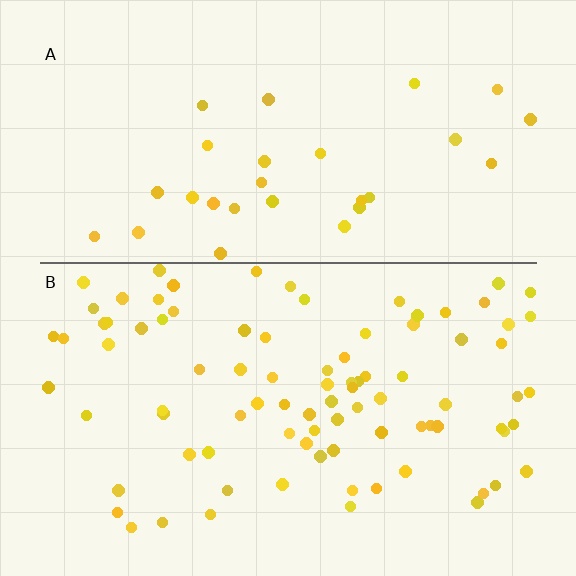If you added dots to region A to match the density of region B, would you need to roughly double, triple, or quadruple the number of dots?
Approximately triple.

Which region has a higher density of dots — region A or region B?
B (the bottom).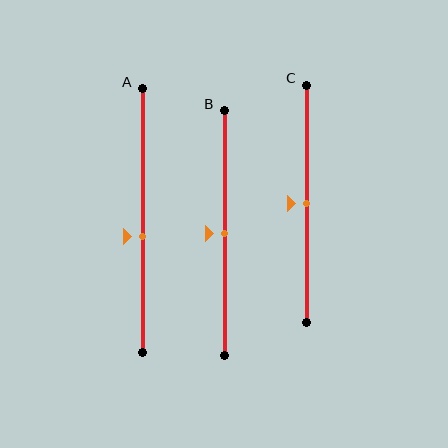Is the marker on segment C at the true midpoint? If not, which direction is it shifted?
Yes, the marker on segment C is at the true midpoint.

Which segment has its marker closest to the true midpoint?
Segment B has its marker closest to the true midpoint.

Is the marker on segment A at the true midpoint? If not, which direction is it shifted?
No, the marker on segment A is shifted downward by about 6% of the segment length.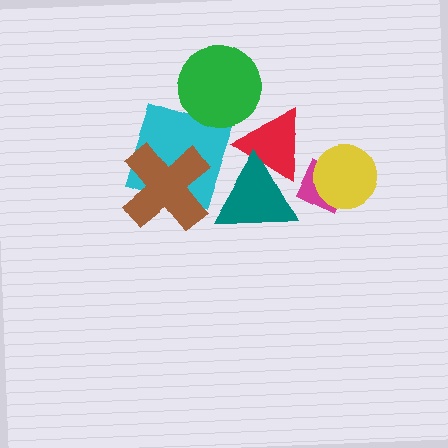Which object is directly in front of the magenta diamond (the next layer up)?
The teal triangle is directly in front of the magenta diamond.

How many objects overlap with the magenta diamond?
2 objects overlap with the magenta diamond.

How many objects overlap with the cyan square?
1 object overlaps with the cyan square.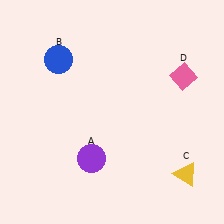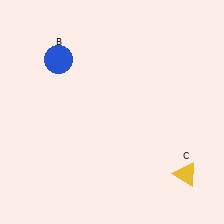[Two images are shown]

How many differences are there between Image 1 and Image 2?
There are 2 differences between the two images.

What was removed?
The pink diamond (D), the purple circle (A) were removed in Image 2.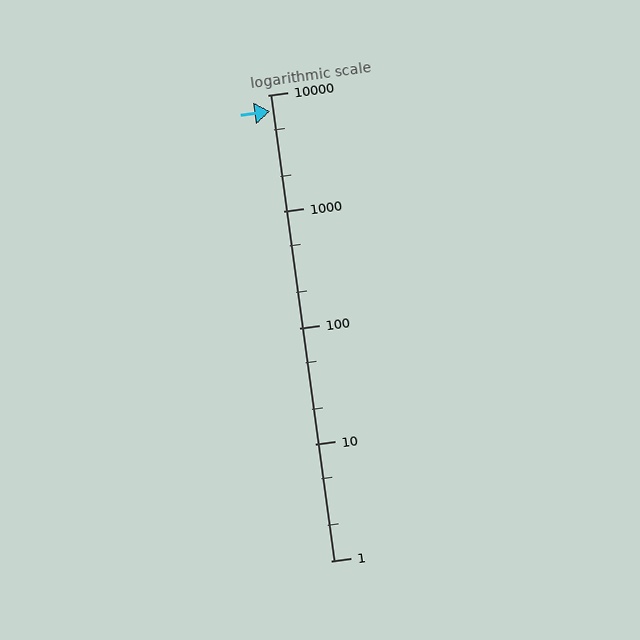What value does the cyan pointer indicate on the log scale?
The pointer indicates approximately 7200.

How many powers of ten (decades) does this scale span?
The scale spans 4 decades, from 1 to 10000.